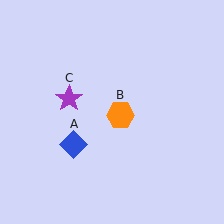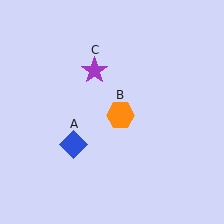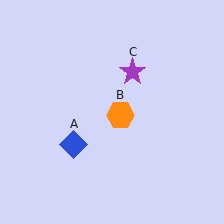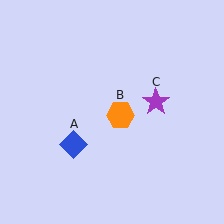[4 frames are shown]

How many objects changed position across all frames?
1 object changed position: purple star (object C).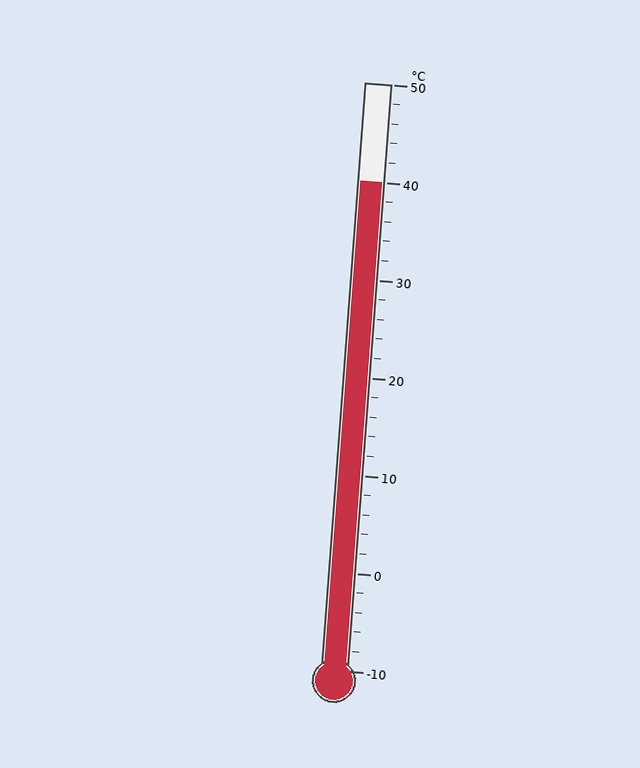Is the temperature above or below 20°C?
The temperature is above 20°C.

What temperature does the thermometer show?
The thermometer shows approximately 40°C.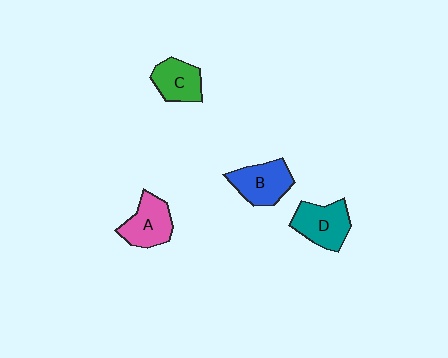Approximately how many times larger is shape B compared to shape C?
Approximately 1.2 times.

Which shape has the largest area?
Shape D (teal).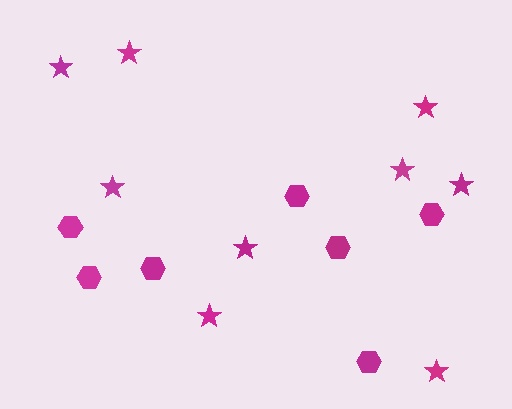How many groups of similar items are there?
There are 2 groups: one group of stars (9) and one group of hexagons (7).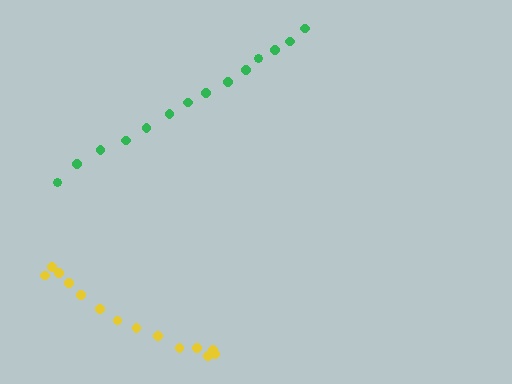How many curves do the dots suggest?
There are 2 distinct paths.